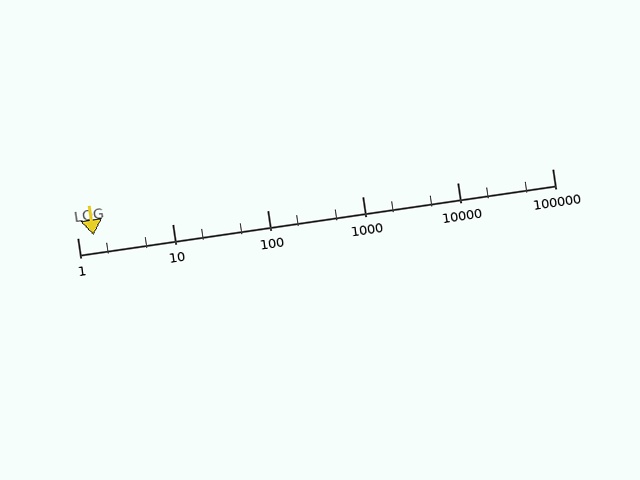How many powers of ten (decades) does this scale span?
The scale spans 5 decades, from 1 to 100000.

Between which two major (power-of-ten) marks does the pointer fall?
The pointer is between 1 and 10.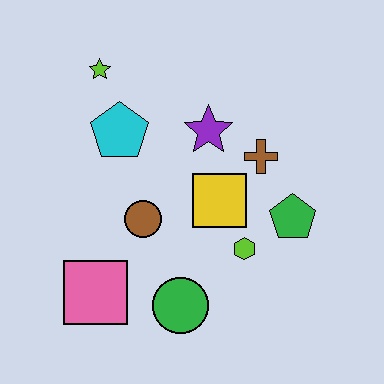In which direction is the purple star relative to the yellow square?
The purple star is above the yellow square.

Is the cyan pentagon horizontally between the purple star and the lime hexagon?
No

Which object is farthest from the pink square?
The lime star is farthest from the pink square.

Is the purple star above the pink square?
Yes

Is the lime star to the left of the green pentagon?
Yes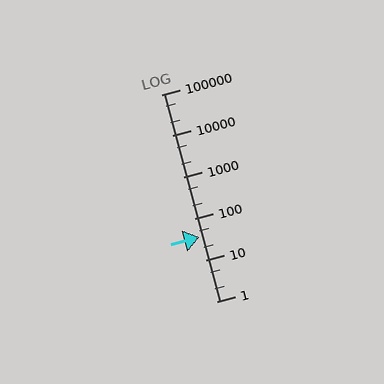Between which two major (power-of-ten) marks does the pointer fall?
The pointer is between 10 and 100.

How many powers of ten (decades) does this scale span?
The scale spans 5 decades, from 1 to 100000.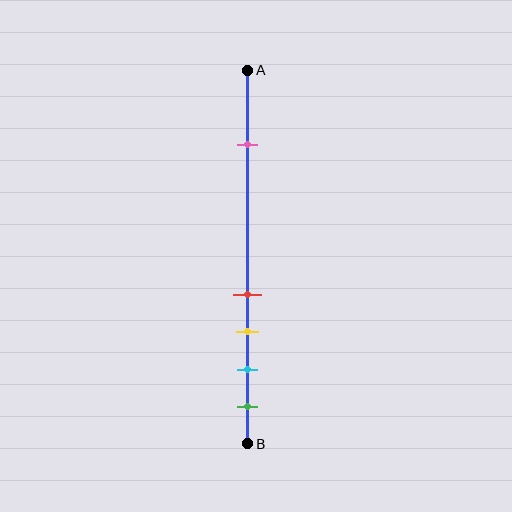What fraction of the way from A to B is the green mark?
The green mark is approximately 90% (0.9) of the way from A to B.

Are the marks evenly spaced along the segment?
No, the marks are not evenly spaced.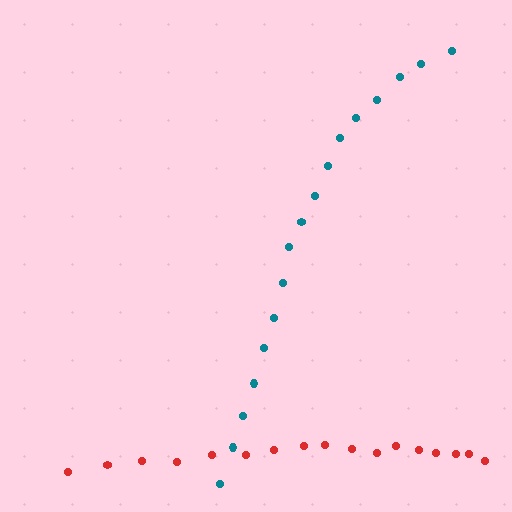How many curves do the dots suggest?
There are 2 distinct paths.